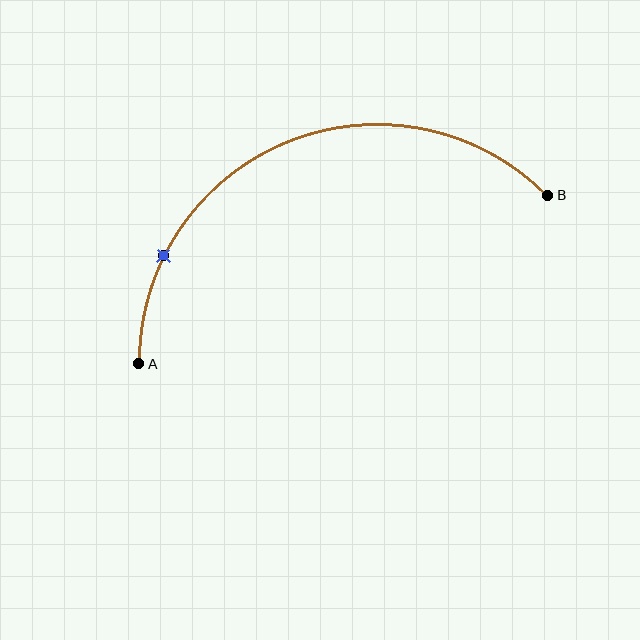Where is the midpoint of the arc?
The arc midpoint is the point on the curve farthest from the straight line joining A and B. It sits above that line.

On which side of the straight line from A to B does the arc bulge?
The arc bulges above the straight line connecting A and B.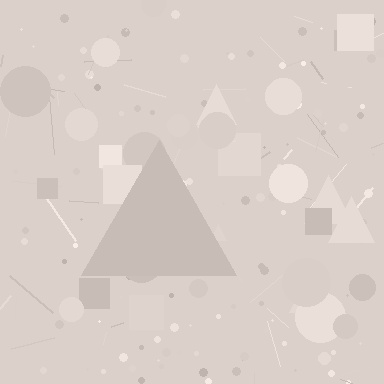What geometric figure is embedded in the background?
A triangle is embedded in the background.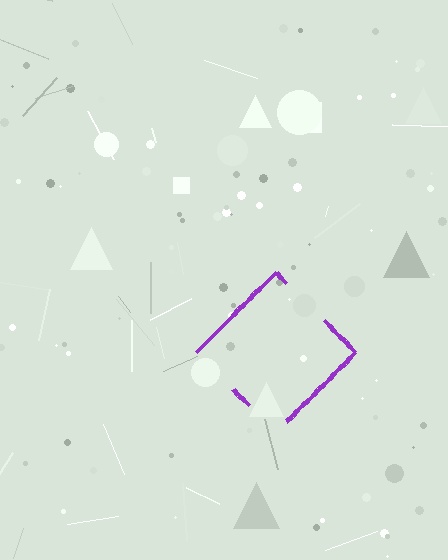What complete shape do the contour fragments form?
The contour fragments form a diamond.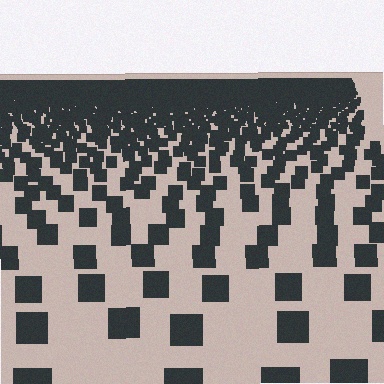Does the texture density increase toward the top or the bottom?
Density increases toward the top.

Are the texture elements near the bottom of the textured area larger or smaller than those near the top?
Larger. Near the bottom, elements are closer to the viewer and appear at a bigger on-screen size.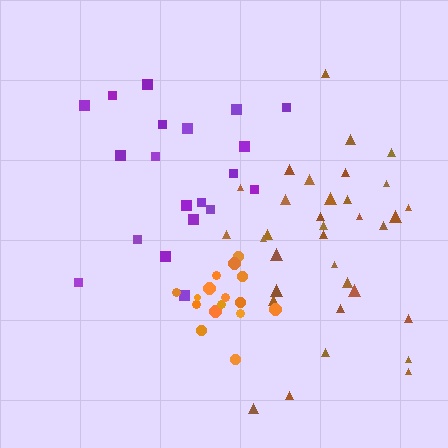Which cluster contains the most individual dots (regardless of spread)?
Brown (34).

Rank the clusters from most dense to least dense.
orange, brown, purple.